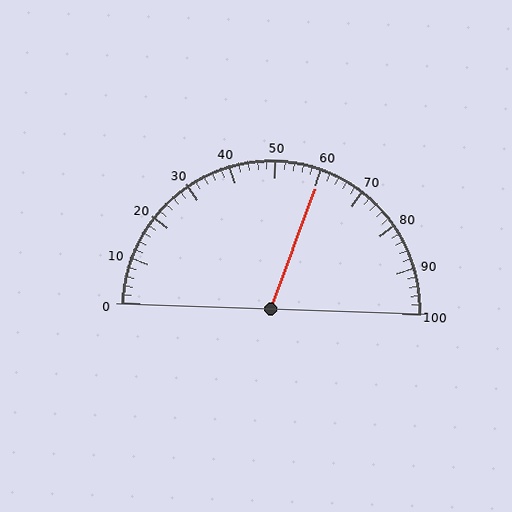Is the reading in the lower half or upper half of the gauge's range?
The reading is in the upper half of the range (0 to 100).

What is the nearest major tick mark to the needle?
The nearest major tick mark is 60.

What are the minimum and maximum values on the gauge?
The gauge ranges from 0 to 100.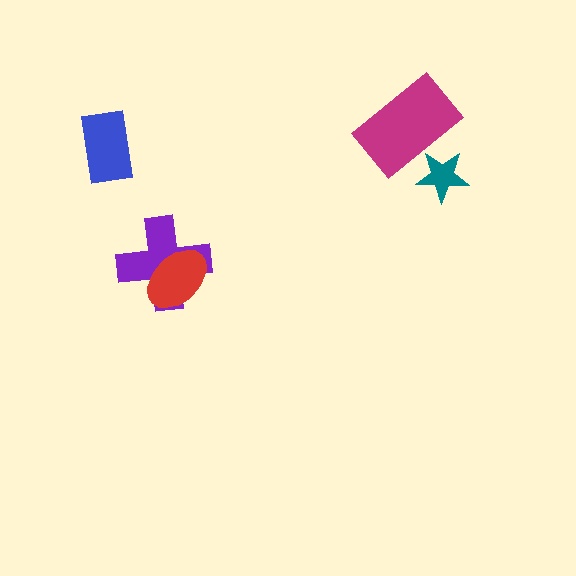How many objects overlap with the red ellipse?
1 object overlaps with the red ellipse.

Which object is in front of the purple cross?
The red ellipse is in front of the purple cross.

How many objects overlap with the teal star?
1 object overlaps with the teal star.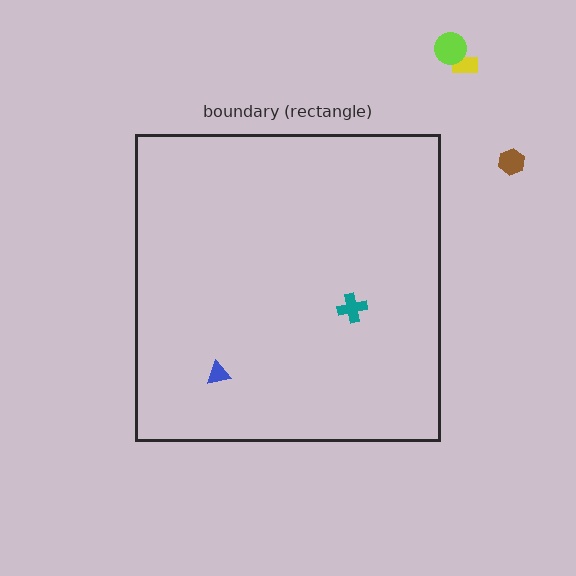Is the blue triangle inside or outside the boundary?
Inside.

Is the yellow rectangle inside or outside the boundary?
Outside.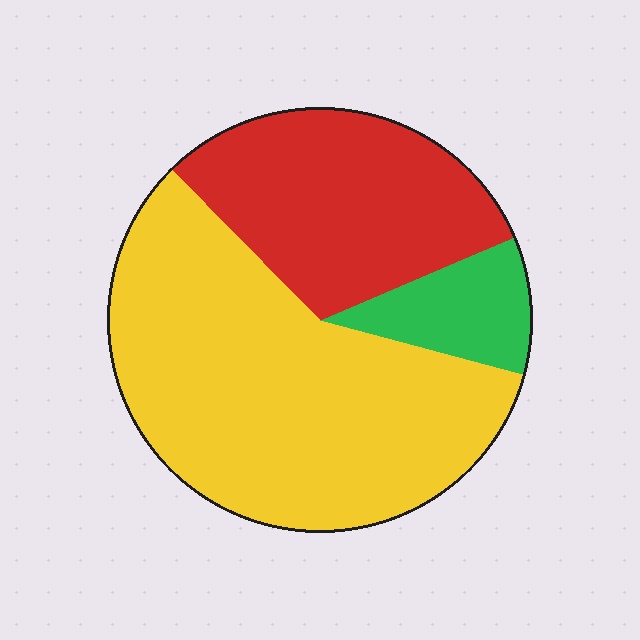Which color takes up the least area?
Green, at roughly 10%.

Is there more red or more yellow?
Yellow.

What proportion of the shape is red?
Red takes up about one third (1/3) of the shape.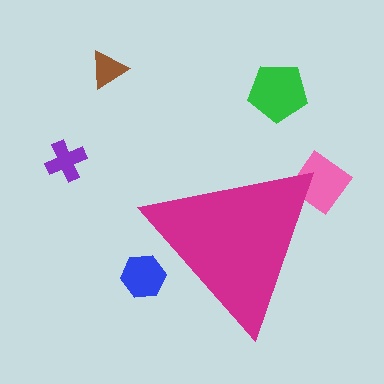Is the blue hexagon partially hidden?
Yes, the blue hexagon is partially hidden behind the magenta triangle.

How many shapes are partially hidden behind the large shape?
2 shapes are partially hidden.